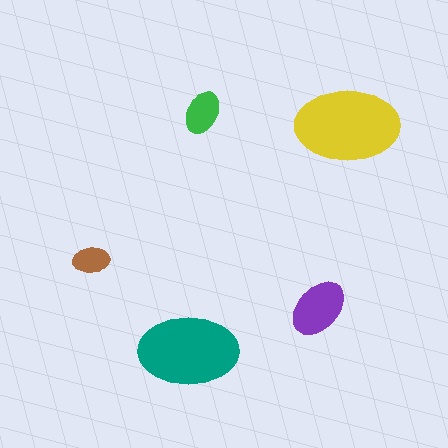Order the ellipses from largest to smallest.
the yellow one, the teal one, the purple one, the green one, the brown one.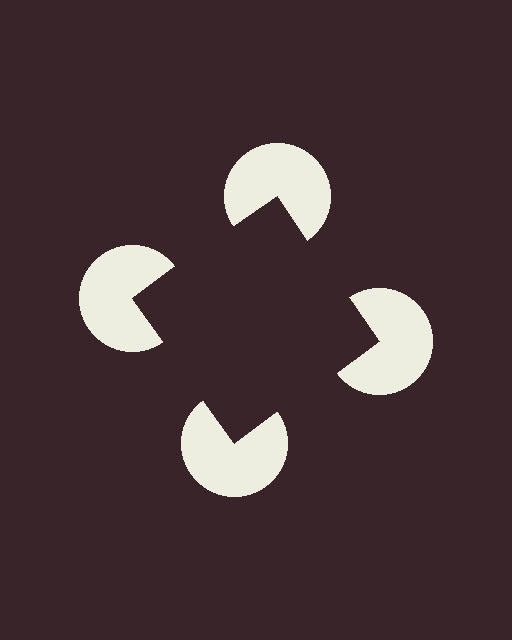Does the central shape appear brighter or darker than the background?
It typically appears slightly darker than the background, even though no actual brightness change is drawn.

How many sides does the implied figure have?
4 sides.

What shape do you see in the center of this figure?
An illusory square — its edges are inferred from the aligned wedge cuts in the pac-man discs, not physically drawn.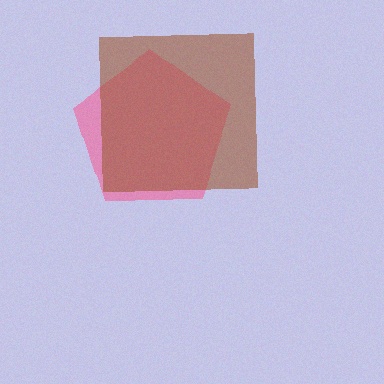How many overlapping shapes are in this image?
There are 2 overlapping shapes in the image.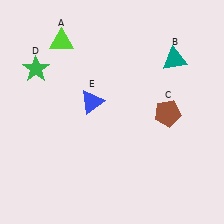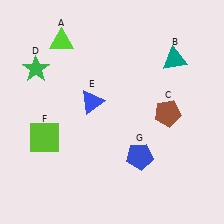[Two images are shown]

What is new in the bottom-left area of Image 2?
A lime square (F) was added in the bottom-left area of Image 2.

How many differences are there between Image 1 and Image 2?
There are 2 differences between the two images.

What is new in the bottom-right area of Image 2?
A blue pentagon (G) was added in the bottom-right area of Image 2.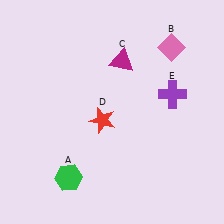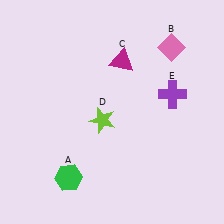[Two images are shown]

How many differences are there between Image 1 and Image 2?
There is 1 difference between the two images.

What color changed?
The star (D) changed from red in Image 1 to lime in Image 2.